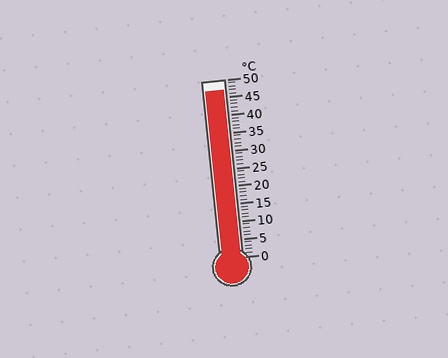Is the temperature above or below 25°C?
The temperature is above 25°C.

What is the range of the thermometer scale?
The thermometer scale ranges from 0°C to 50°C.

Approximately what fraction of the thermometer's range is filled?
The thermometer is filled to approximately 95% of its range.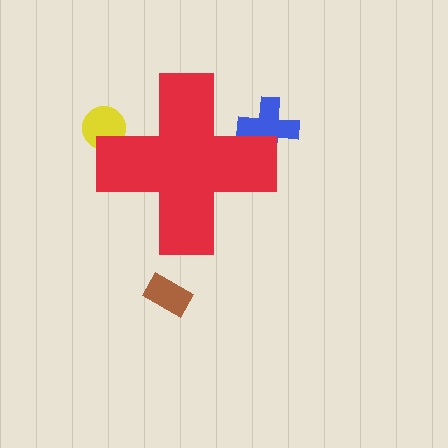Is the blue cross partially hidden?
Yes, the blue cross is partially hidden behind the red cross.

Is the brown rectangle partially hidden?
No, the brown rectangle is fully visible.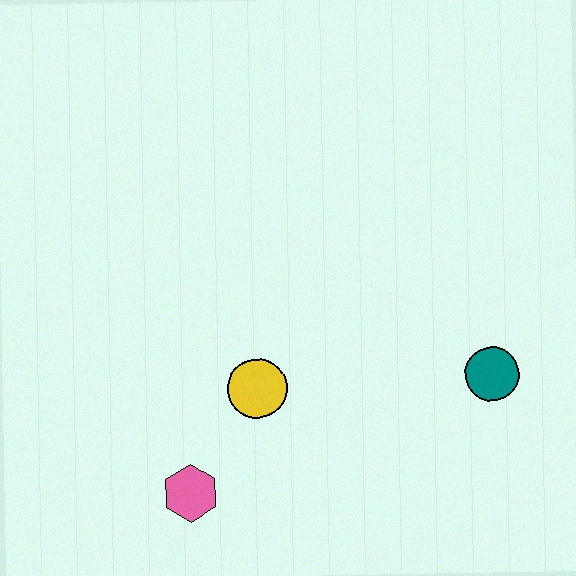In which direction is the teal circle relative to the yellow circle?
The teal circle is to the right of the yellow circle.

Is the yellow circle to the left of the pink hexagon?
No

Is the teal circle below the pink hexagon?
No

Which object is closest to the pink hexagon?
The yellow circle is closest to the pink hexagon.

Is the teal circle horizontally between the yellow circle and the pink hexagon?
No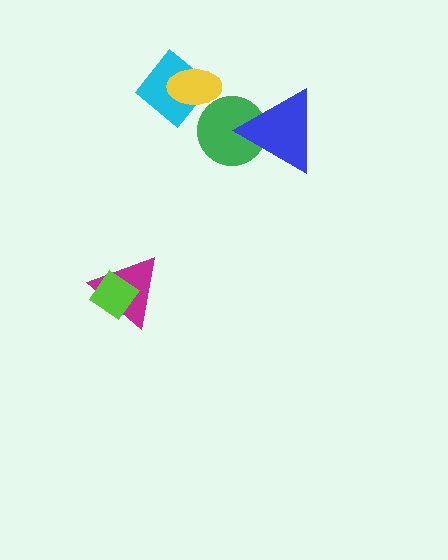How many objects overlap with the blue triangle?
1 object overlaps with the blue triangle.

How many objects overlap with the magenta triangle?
1 object overlaps with the magenta triangle.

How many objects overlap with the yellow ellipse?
1 object overlaps with the yellow ellipse.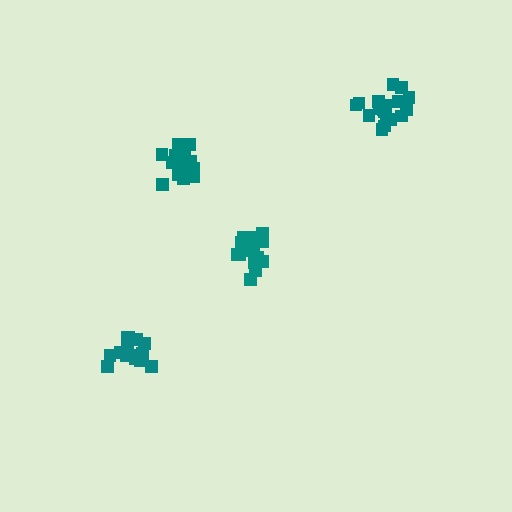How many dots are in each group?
Group 1: 14 dots, Group 2: 14 dots, Group 3: 18 dots, Group 4: 20 dots (66 total).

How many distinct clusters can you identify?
There are 4 distinct clusters.